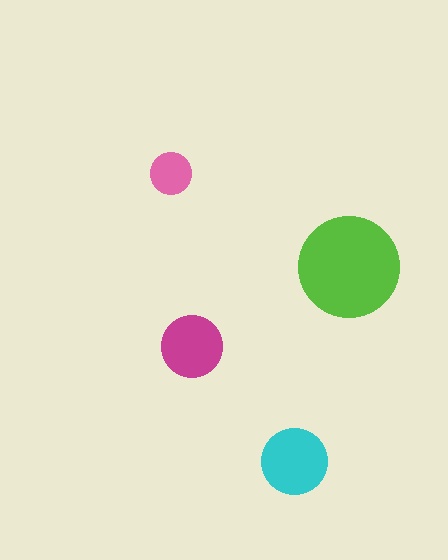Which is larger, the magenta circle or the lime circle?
The lime one.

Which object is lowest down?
The cyan circle is bottommost.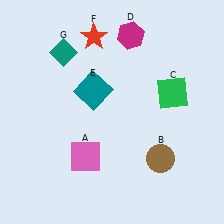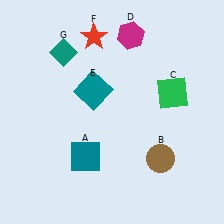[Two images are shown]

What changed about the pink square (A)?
In Image 1, A is pink. In Image 2, it changed to teal.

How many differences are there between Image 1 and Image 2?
There is 1 difference between the two images.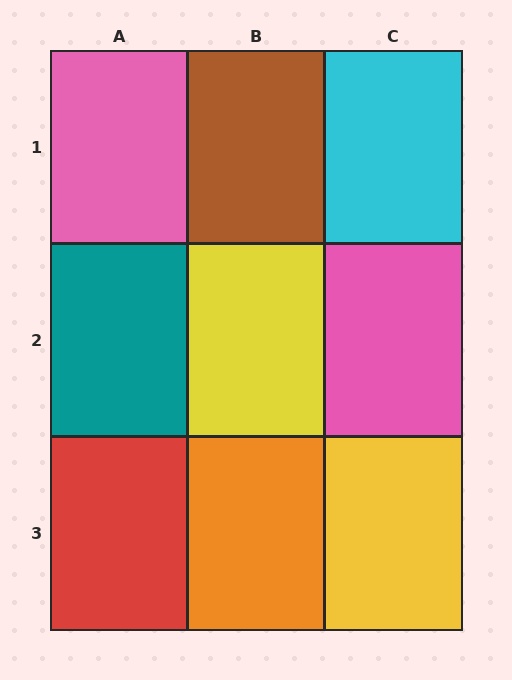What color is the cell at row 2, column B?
Yellow.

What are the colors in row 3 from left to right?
Red, orange, yellow.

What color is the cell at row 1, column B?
Brown.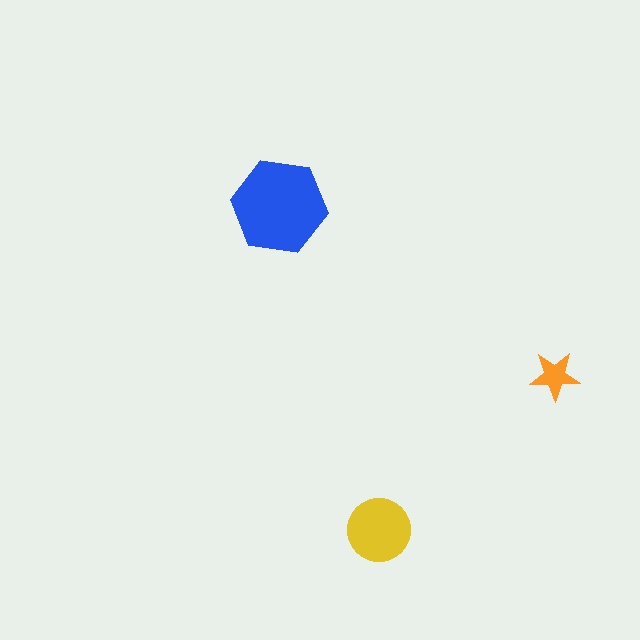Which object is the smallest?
The orange star.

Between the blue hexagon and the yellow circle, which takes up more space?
The blue hexagon.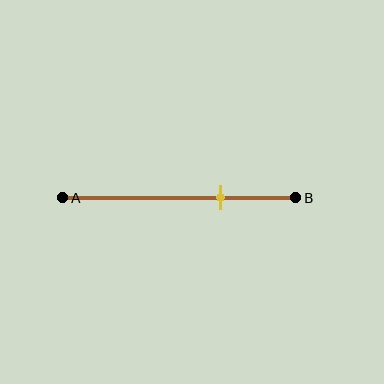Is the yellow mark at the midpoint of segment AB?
No, the mark is at about 70% from A, not at the 50% midpoint.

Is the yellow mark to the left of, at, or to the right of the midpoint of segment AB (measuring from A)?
The yellow mark is to the right of the midpoint of segment AB.